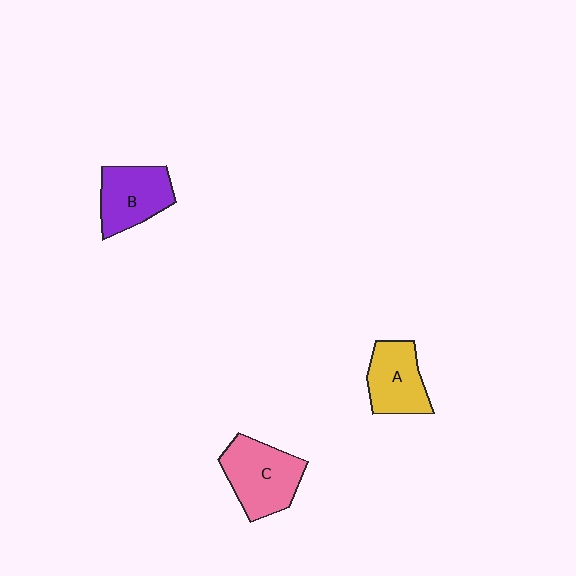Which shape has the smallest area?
Shape A (yellow).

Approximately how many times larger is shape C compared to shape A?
Approximately 1.3 times.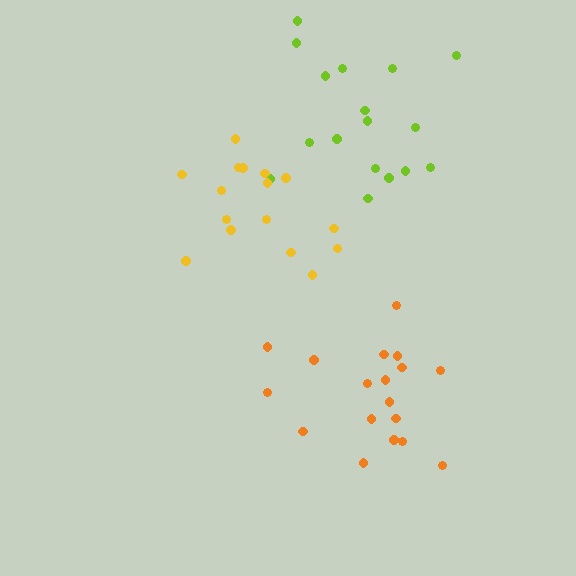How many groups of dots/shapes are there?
There are 3 groups.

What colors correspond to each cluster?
The clusters are colored: orange, lime, yellow.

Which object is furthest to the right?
The lime cluster is rightmost.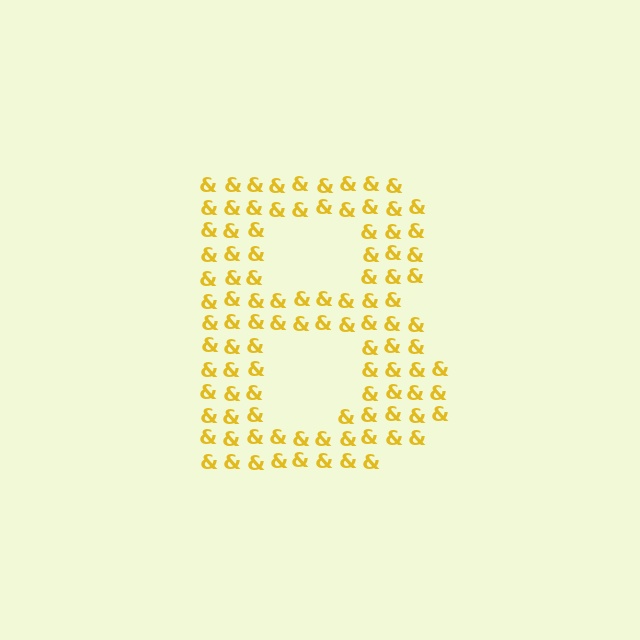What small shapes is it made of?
It is made of small ampersands.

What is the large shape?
The large shape is the letter B.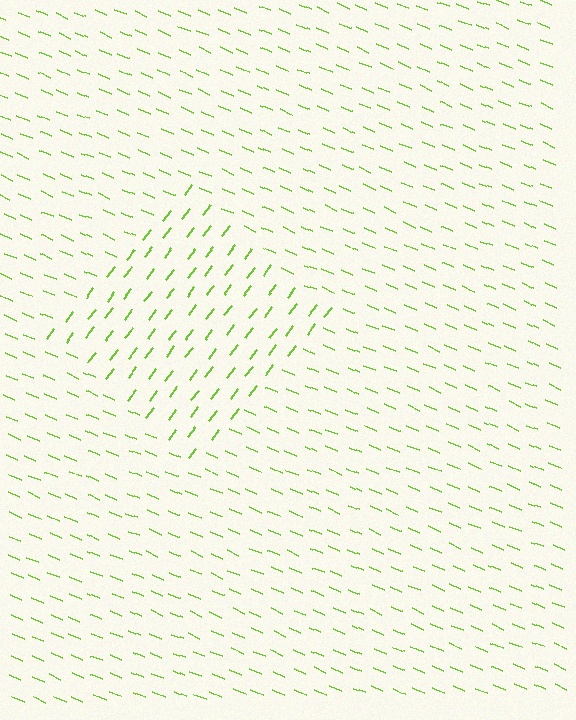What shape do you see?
I see a diamond.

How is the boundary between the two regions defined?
The boundary is defined purely by a change in line orientation (approximately 76 degrees difference). All lines are the same color and thickness.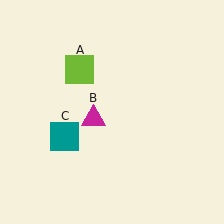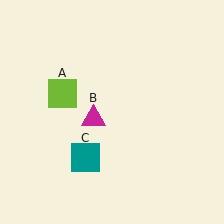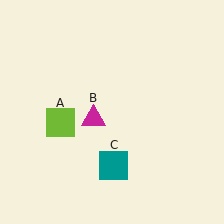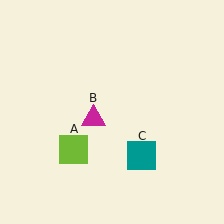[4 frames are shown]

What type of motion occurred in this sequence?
The lime square (object A), teal square (object C) rotated counterclockwise around the center of the scene.